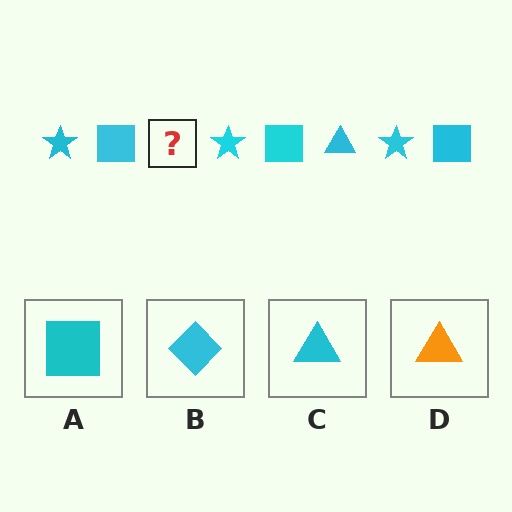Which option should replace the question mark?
Option C.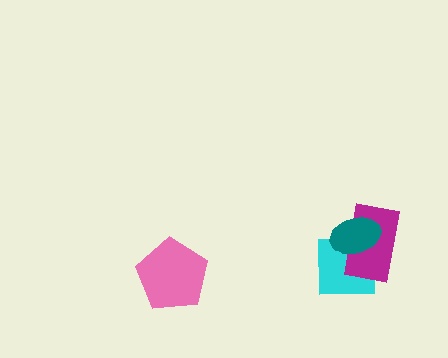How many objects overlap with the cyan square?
2 objects overlap with the cyan square.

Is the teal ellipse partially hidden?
No, no other shape covers it.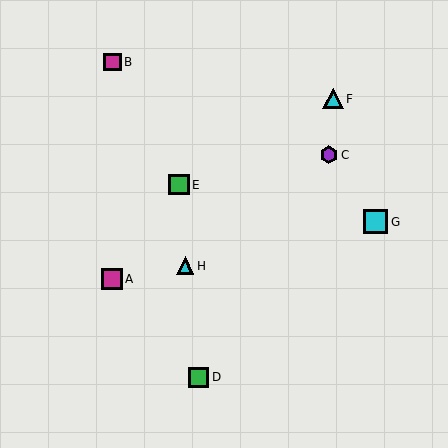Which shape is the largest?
The cyan square (labeled G) is the largest.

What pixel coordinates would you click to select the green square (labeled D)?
Click at (199, 377) to select the green square D.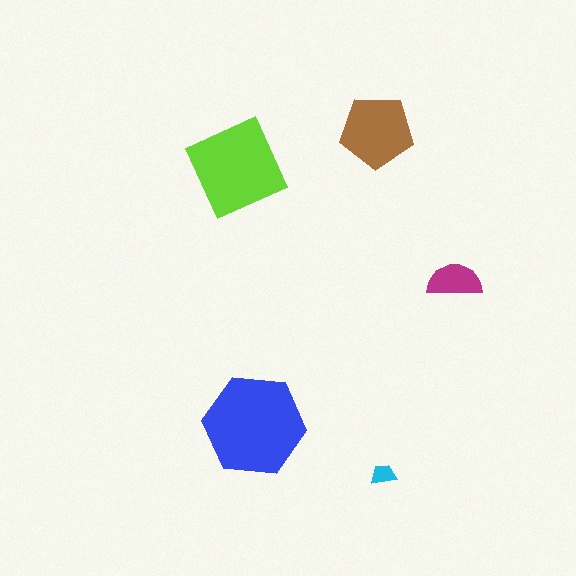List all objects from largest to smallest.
The blue hexagon, the lime square, the brown pentagon, the magenta semicircle, the cyan trapezoid.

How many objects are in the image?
There are 5 objects in the image.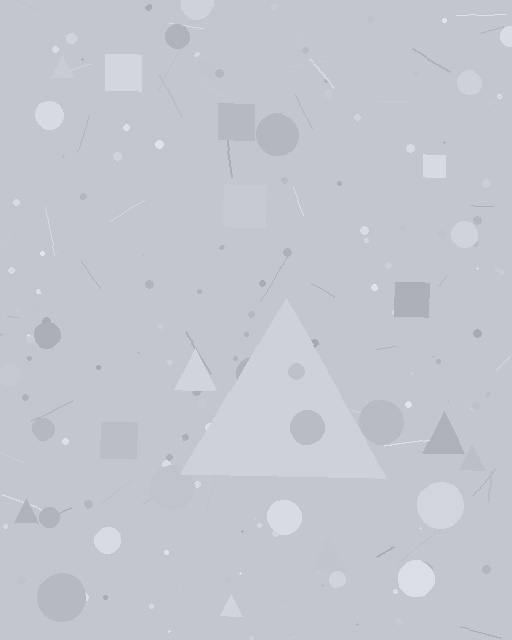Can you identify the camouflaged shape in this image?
The camouflaged shape is a triangle.